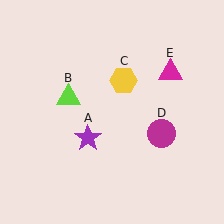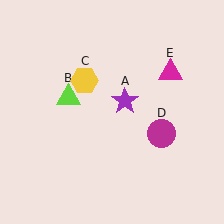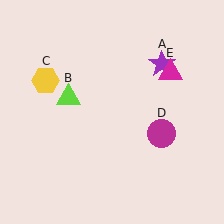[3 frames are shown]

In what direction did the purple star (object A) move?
The purple star (object A) moved up and to the right.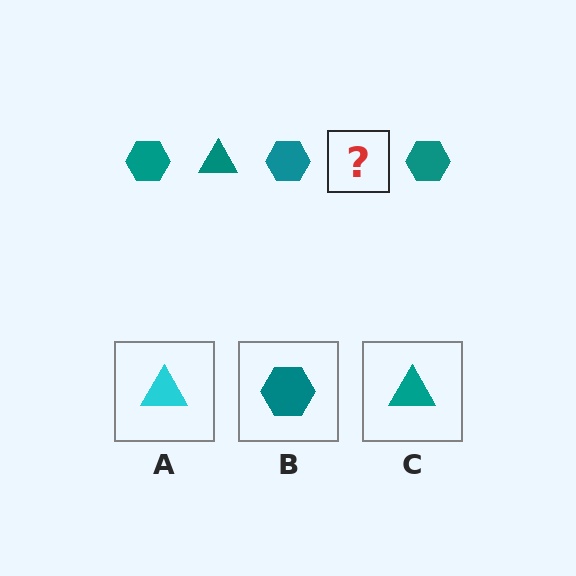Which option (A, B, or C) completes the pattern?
C.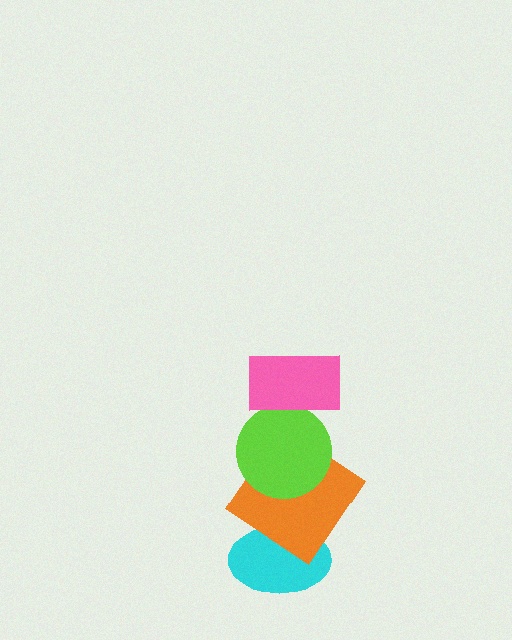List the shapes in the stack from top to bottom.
From top to bottom: the pink rectangle, the lime circle, the orange diamond, the cyan ellipse.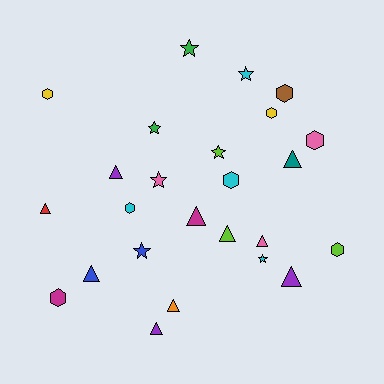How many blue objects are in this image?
There are 2 blue objects.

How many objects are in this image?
There are 25 objects.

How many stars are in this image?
There are 7 stars.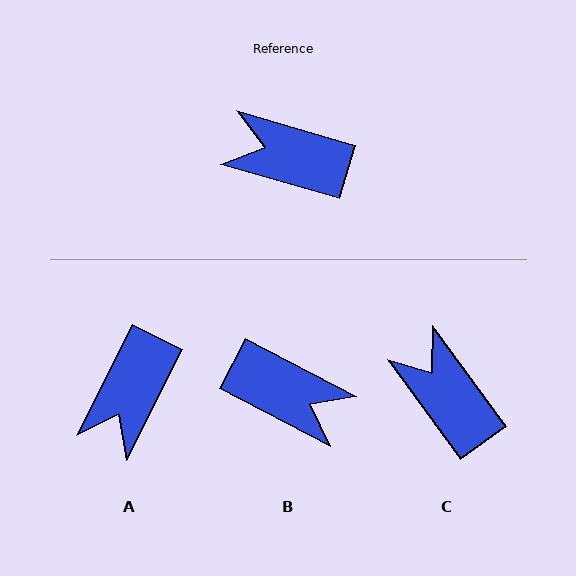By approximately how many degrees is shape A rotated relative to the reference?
Approximately 79 degrees counter-clockwise.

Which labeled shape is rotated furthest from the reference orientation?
B, about 168 degrees away.